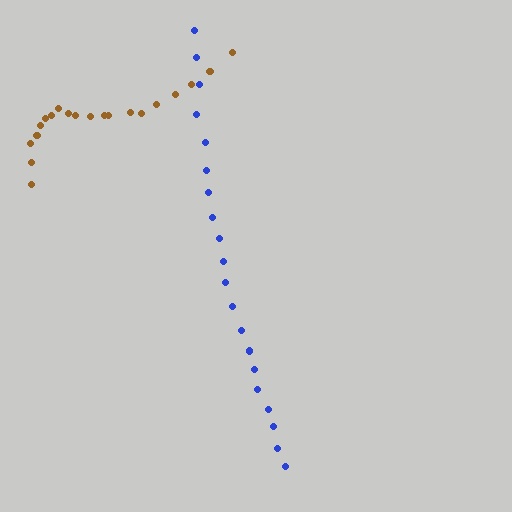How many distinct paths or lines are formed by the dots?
There are 2 distinct paths.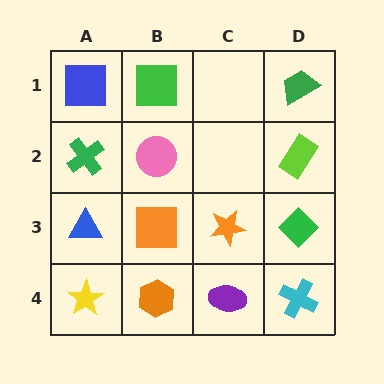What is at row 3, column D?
A green diamond.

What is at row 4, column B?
An orange hexagon.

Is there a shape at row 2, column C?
No, that cell is empty.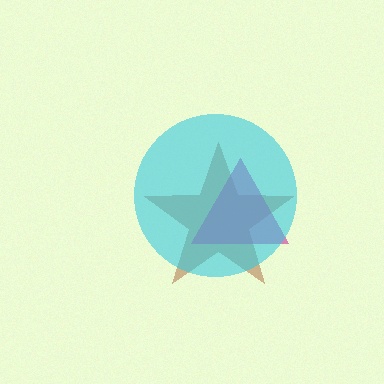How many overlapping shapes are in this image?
There are 3 overlapping shapes in the image.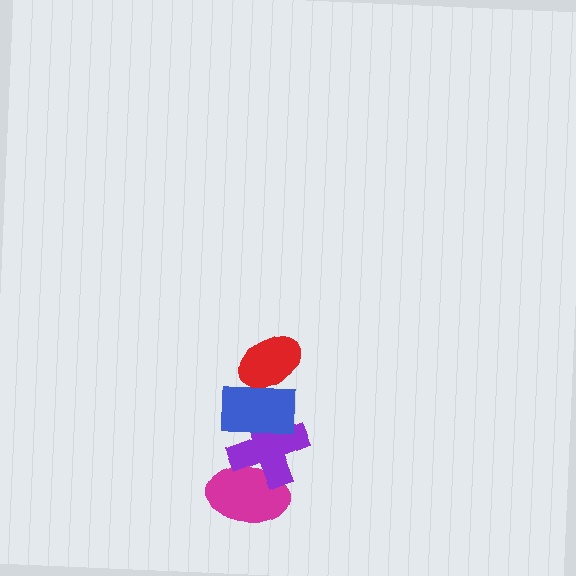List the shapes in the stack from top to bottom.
From top to bottom: the red ellipse, the blue rectangle, the purple cross, the magenta ellipse.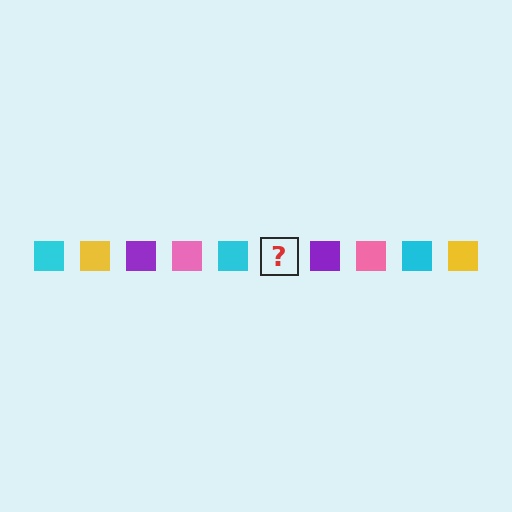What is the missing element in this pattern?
The missing element is a yellow square.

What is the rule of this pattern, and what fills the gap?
The rule is that the pattern cycles through cyan, yellow, purple, pink squares. The gap should be filled with a yellow square.